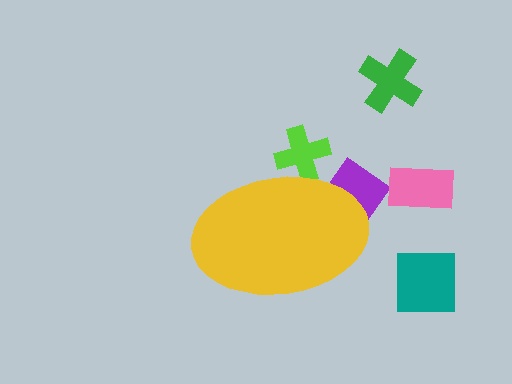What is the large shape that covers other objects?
A yellow ellipse.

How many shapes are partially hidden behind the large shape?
2 shapes are partially hidden.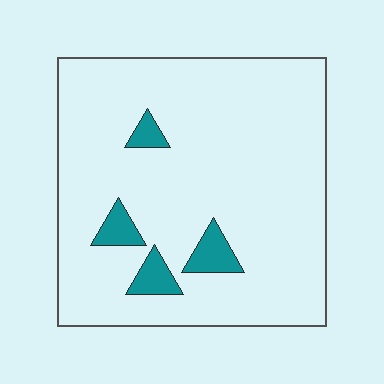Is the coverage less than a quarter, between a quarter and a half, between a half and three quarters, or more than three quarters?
Less than a quarter.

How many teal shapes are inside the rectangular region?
4.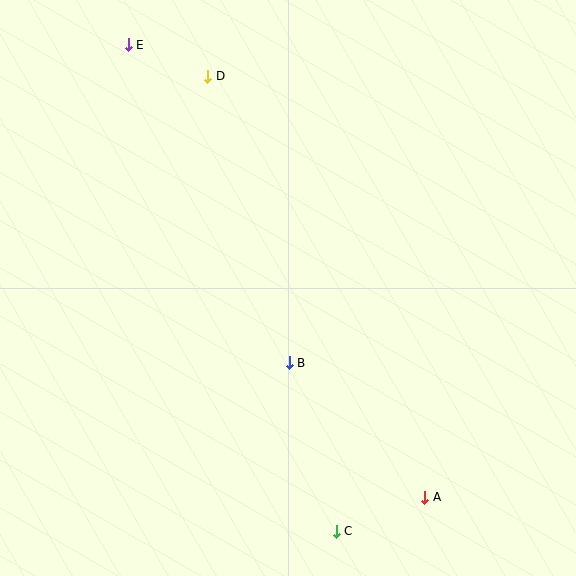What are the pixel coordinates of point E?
Point E is at (128, 45).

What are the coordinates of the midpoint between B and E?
The midpoint between B and E is at (209, 204).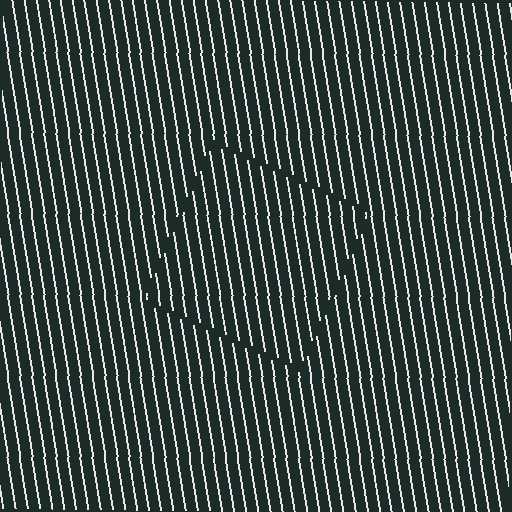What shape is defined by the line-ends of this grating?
An illusory square. The interior of the shape contains the same grating, shifted by half a period — the contour is defined by the phase discontinuity where line-ends from the inner and outer gratings abut.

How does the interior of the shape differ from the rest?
The interior of the shape contains the same grating, shifted by half a period — the contour is defined by the phase discontinuity where line-ends from the inner and outer gratings abut.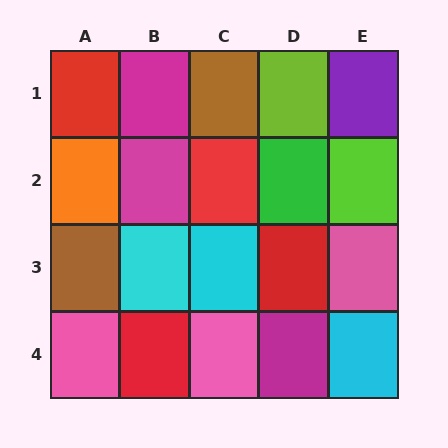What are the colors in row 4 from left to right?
Pink, red, pink, magenta, cyan.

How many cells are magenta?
3 cells are magenta.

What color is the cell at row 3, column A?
Brown.